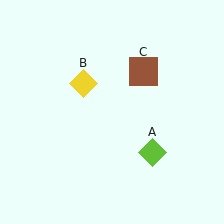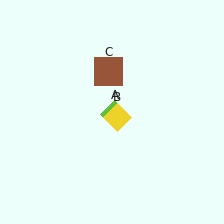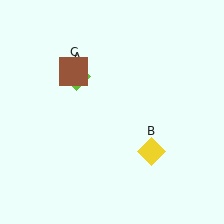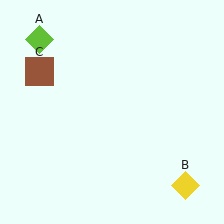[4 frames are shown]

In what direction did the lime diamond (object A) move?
The lime diamond (object A) moved up and to the left.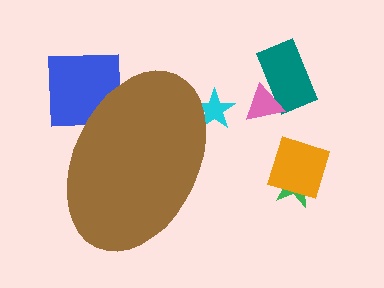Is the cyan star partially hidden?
Yes, the cyan star is partially hidden behind the brown ellipse.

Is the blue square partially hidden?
Yes, the blue square is partially hidden behind the brown ellipse.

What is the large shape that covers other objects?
A brown ellipse.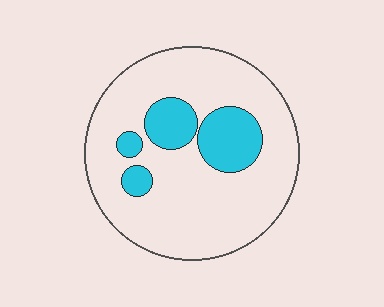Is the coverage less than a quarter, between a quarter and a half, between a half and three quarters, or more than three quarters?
Less than a quarter.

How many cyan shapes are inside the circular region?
4.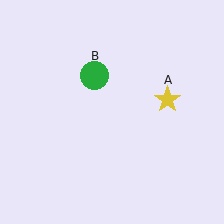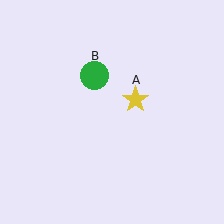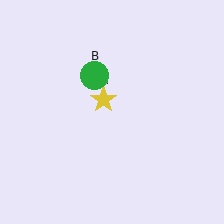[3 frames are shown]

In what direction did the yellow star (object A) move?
The yellow star (object A) moved left.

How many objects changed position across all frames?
1 object changed position: yellow star (object A).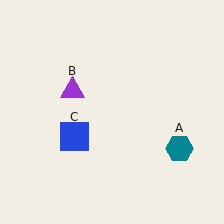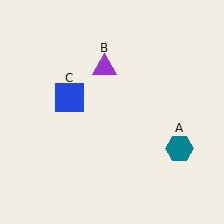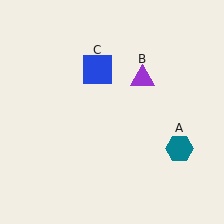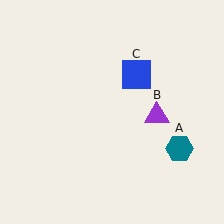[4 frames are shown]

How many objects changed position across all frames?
2 objects changed position: purple triangle (object B), blue square (object C).